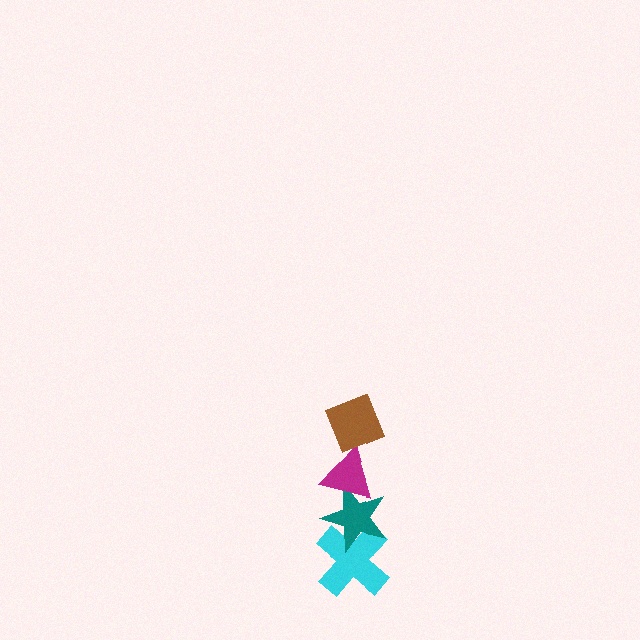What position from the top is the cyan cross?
The cyan cross is 4th from the top.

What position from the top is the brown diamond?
The brown diamond is 1st from the top.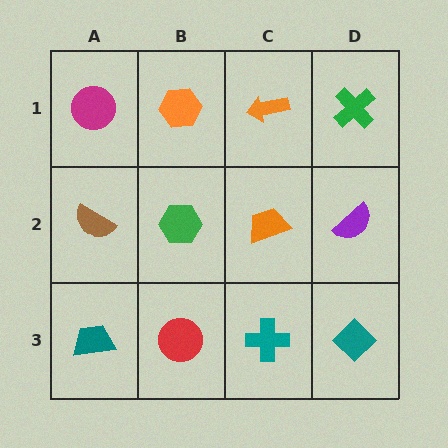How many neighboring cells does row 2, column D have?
3.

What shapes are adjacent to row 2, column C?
An orange arrow (row 1, column C), a teal cross (row 3, column C), a green hexagon (row 2, column B), a purple semicircle (row 2, column D).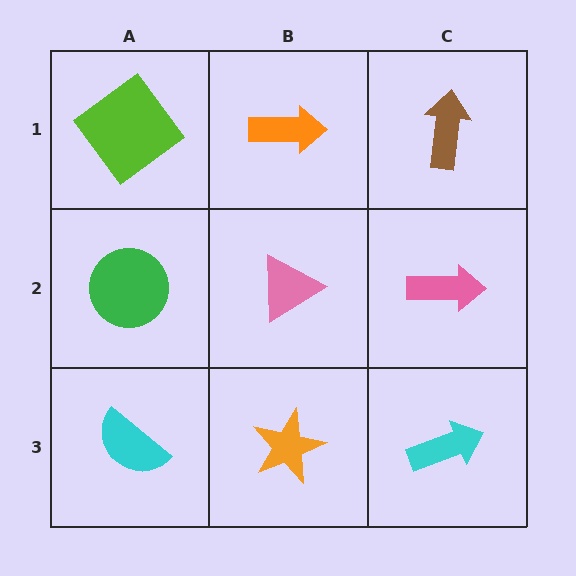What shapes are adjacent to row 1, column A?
A green circle (row 2, column A), an orange arrow (row 1, column B).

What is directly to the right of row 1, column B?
A brown arrow.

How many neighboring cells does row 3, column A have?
2.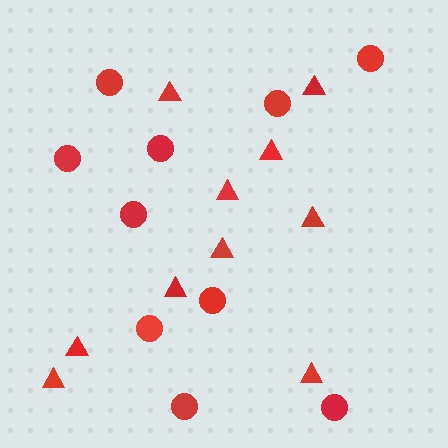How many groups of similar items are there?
There are 2 groups: one group of triangles (10) and one group of circles (10).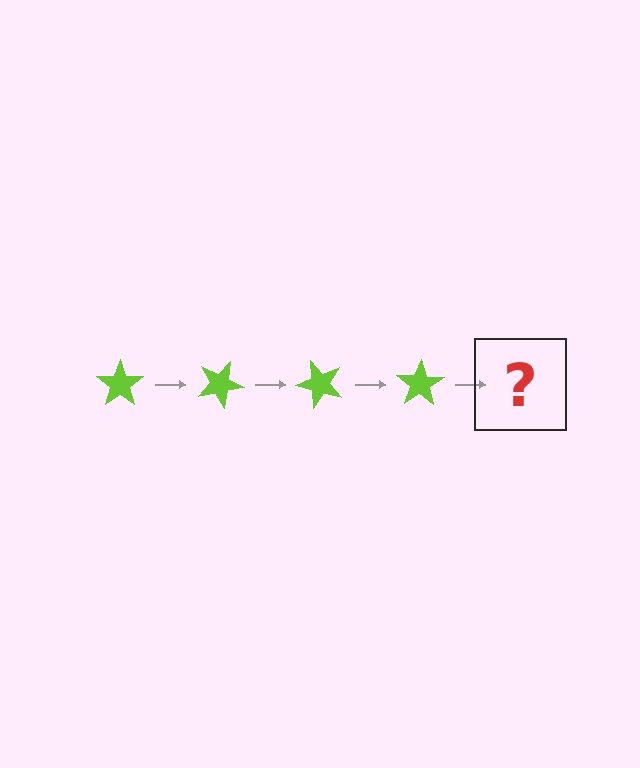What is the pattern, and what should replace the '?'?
The pattern is that the star rotates 25 degrees each step. The '?' should be a lime star rotated 100 degrees.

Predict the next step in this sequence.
The next step is a lime star rotated 100 degrees.